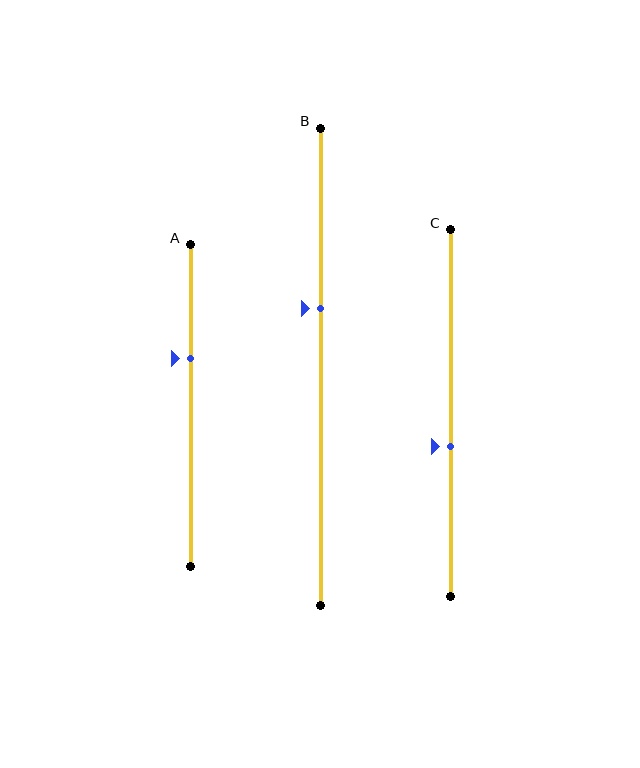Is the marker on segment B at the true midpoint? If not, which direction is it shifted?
No, the marker on segment B is shifted upward by about 12% of the segment length.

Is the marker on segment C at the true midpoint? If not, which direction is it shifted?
No, the marker on segment C is shifted downward by about 9% of the segment length.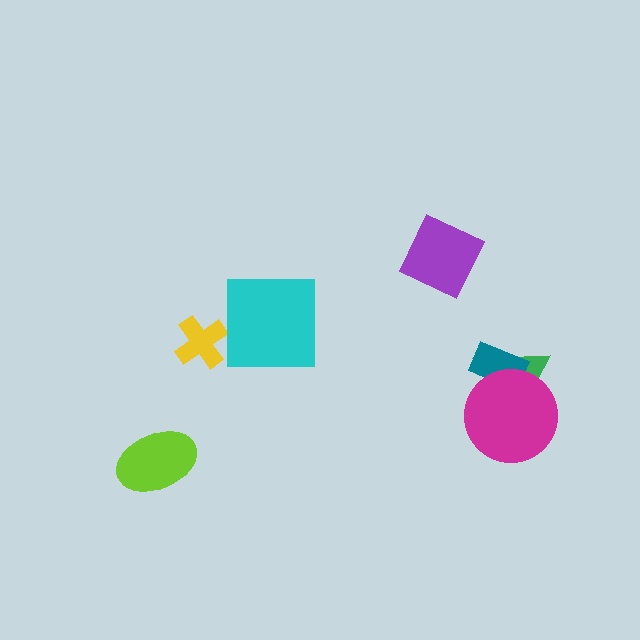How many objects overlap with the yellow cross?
0 objects overlap with the yellow cross.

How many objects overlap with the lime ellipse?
0 objects overlap with the lime ellipse.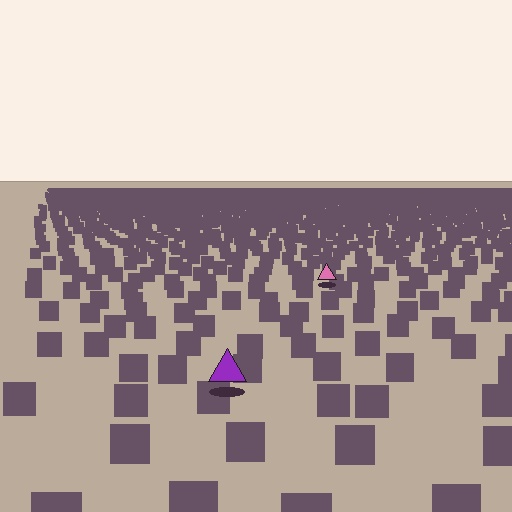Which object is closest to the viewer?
The purple triangle is closest. The texture marks near it are larger and more spread out.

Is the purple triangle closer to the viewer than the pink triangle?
Yes. The purple triangle is closer — you can tell from the texture gradient: the ground texture is coarser near it.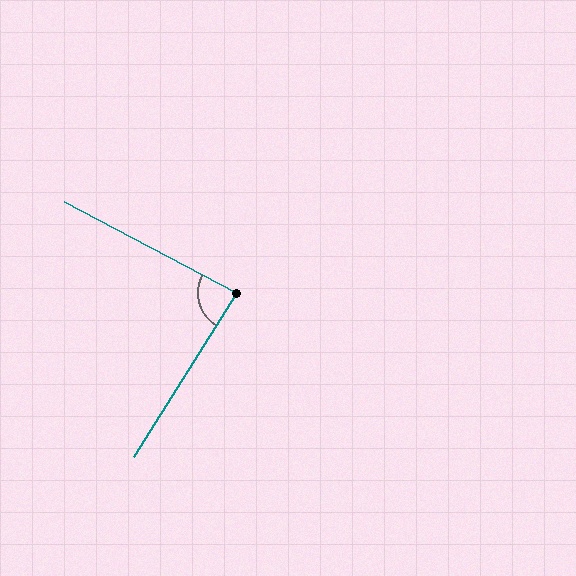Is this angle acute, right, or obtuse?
It is approximately a right angle.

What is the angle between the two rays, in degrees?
Approximately 86 degrees.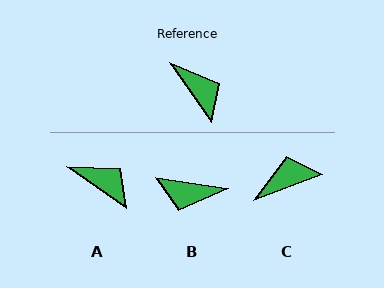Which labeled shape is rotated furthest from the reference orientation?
B, about 134 degrees away.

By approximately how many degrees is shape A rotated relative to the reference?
Approximately 20 degrees counter-clockwise.